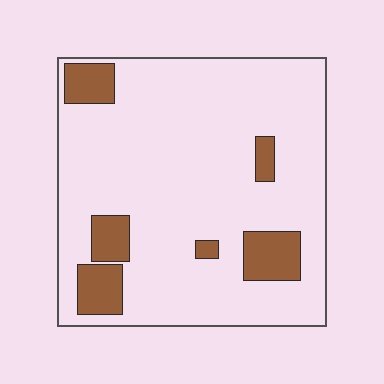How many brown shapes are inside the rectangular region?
6.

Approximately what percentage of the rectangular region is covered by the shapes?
Approximately 15%.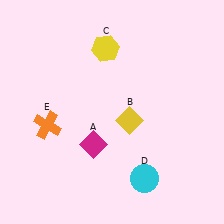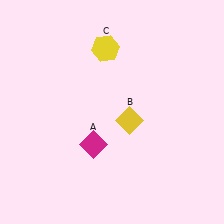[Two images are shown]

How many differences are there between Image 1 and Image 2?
There are 2 differences between the two images.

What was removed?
The cyan circle (D), the orange cross (E) were removed in Image 2.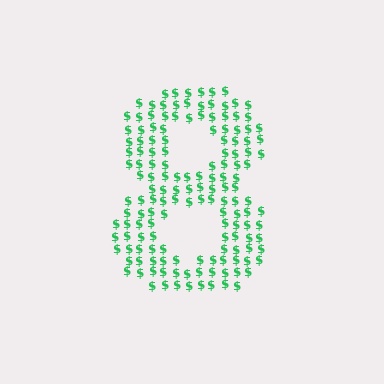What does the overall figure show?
The overall figure shows the digit 8.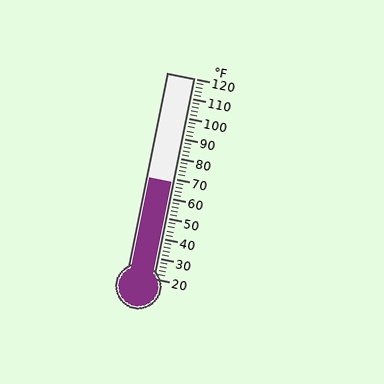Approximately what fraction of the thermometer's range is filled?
The thermometer is filled to approximately 50% of its range.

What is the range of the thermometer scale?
The thermometer scale ranges from 20°F to 120°F.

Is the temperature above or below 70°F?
The temperature is below 70°F.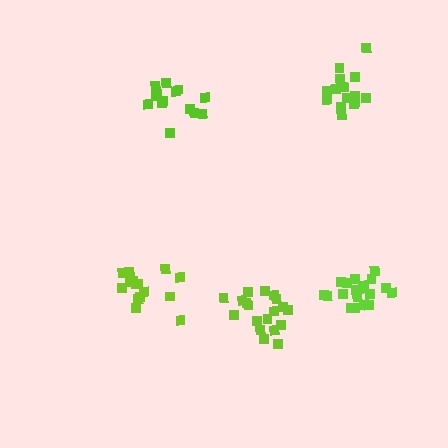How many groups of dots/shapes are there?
There are 5 groups.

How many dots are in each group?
Group 1: 15 dots, Group 2: 19 dots, Group 3: 19 dots, Group 4: 14 dots, Group 5: 15 dots (82 total).